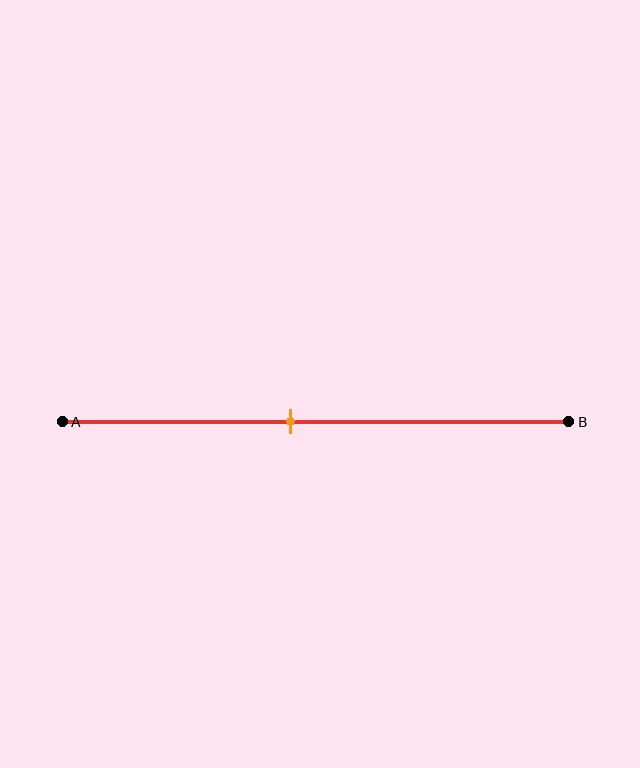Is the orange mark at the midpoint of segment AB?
No, the mark is at about 45% from A, not at the 50% midpoint.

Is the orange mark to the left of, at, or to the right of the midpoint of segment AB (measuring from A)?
The orange mark is to the left of the midpoint of segment AB.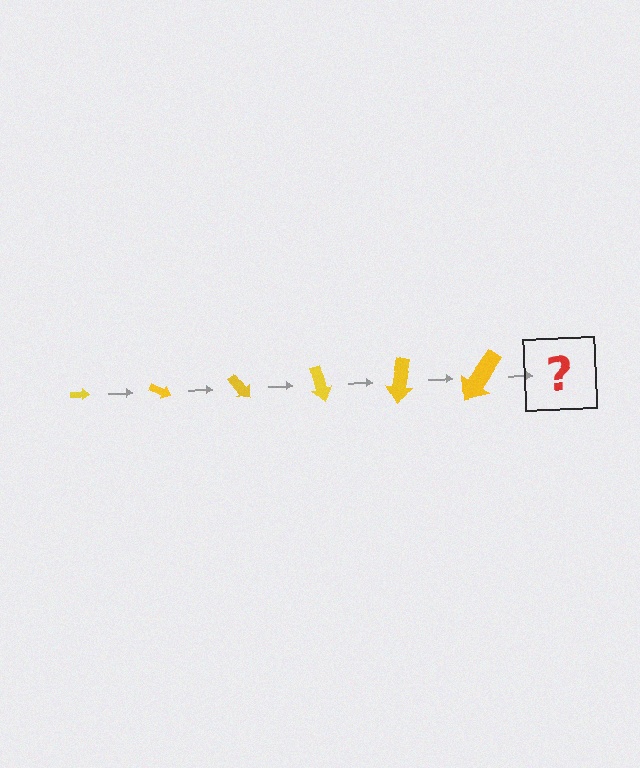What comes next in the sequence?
The next element should be an arrow, larger than the previous one and rotated 150 degrees from the start.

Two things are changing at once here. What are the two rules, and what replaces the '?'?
The two rules are that the arrow grows larger each step and it rotates 25 degrees each step. The '?' should be an arrow, larger than the previous one and rotated 150 degrees from the start.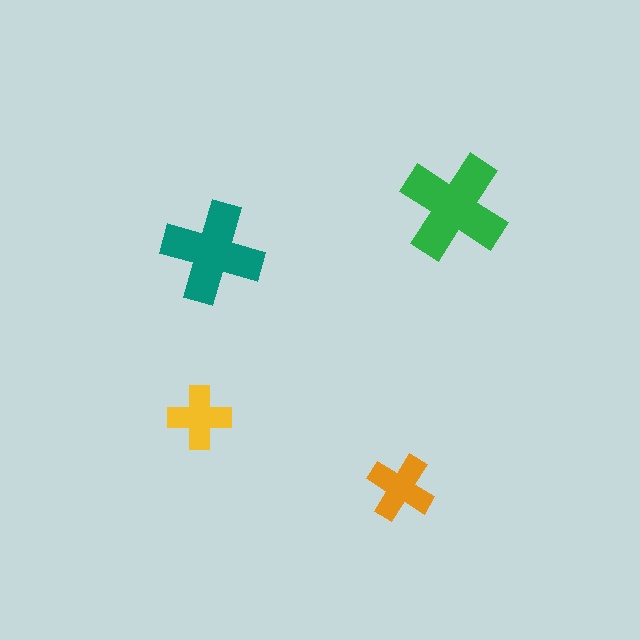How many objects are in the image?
There are 4 objects in the image.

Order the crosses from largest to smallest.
the green one, the teal one, the orange one, the yellow one.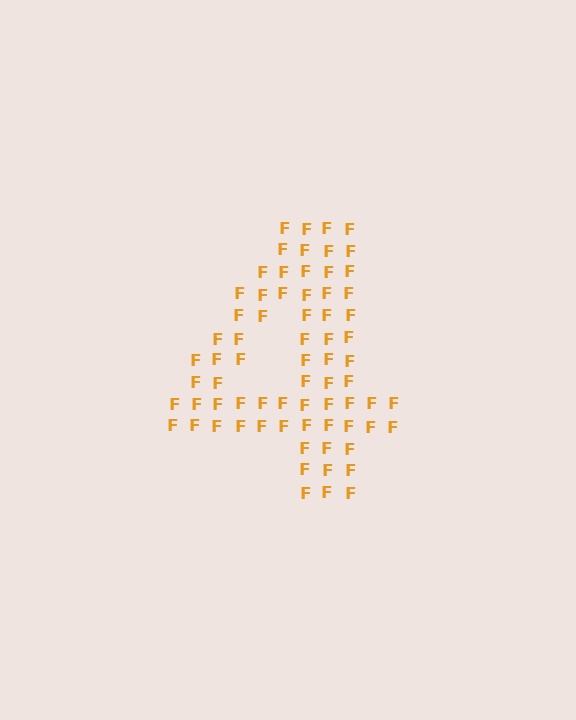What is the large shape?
The large shape is the digit 4.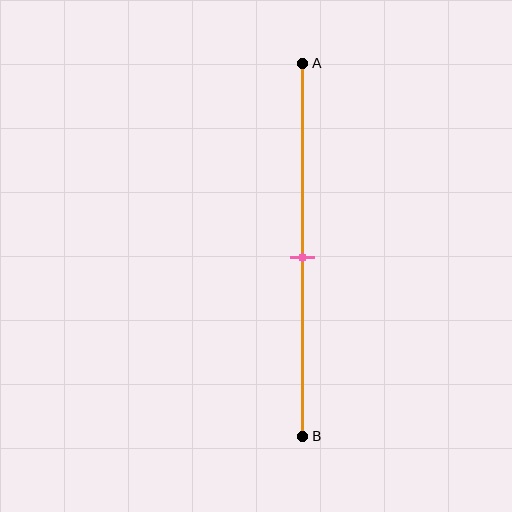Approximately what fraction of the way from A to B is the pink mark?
The pink mark is approximately 50% of the way from A to B.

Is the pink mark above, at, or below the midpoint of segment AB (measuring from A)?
The pink mark is approximately at the midpoint of segment AB.